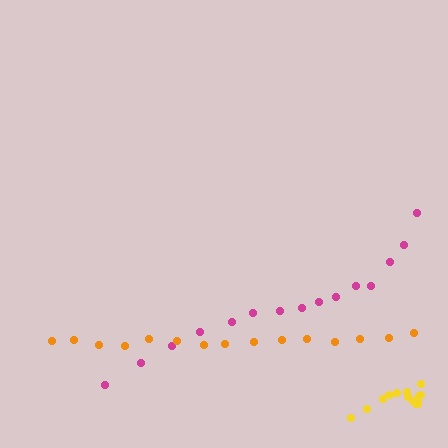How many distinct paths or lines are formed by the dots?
There are 3 distinct paths.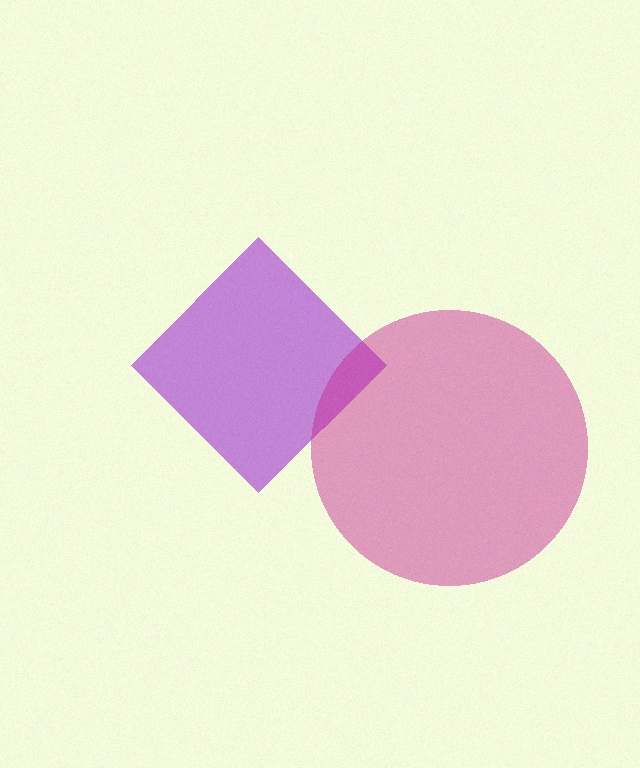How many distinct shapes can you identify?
There are 2 distinct shapes: a purple diamond, a magenta circle.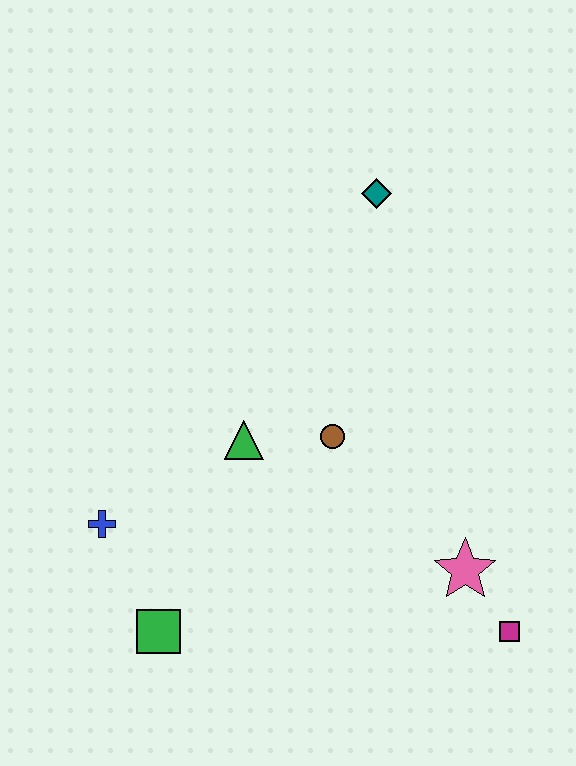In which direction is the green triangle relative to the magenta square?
The green triangle is to the left of the magenta square.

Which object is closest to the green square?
The blue cross is closest to the green square.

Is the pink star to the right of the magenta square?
No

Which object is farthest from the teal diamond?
The green square is farthest from the teal diamond.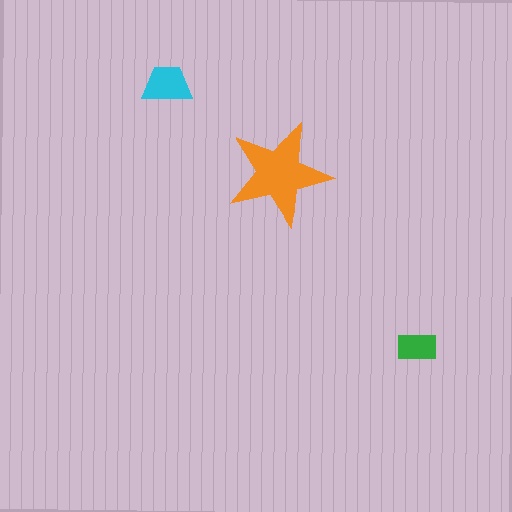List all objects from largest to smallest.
The orange star, the cyan trapezoid, the green rectangle.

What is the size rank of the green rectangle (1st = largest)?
3rd.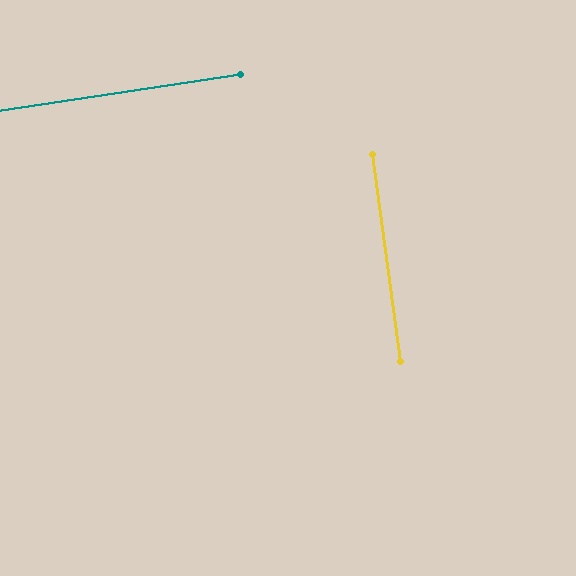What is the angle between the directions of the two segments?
Approximately 89 degrees.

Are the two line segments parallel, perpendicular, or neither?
Perpendicular — they meet at approximately 89°.